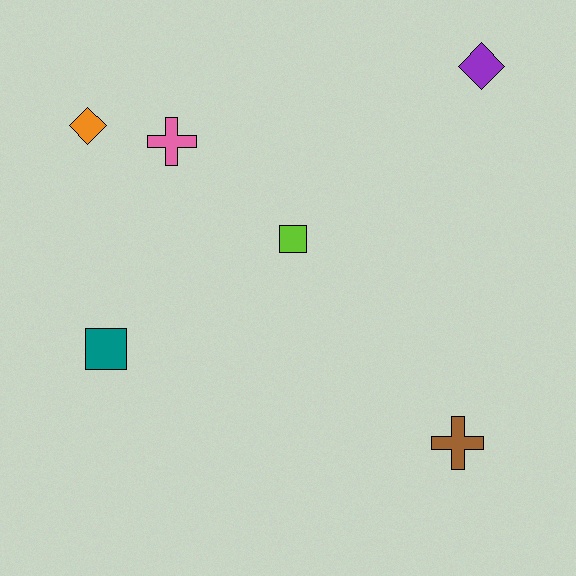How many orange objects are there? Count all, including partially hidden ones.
There is 1 orange object.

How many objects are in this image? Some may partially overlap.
There are 6 objects.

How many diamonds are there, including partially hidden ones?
There are 2 diamonds.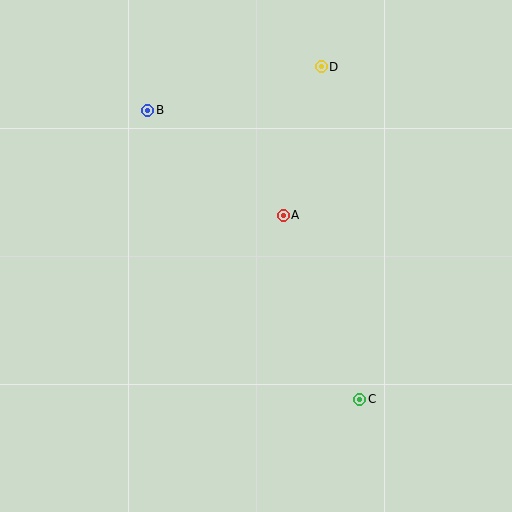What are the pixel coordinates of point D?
Point D is at (321, 67).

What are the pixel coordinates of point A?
Point A is at (283, 215).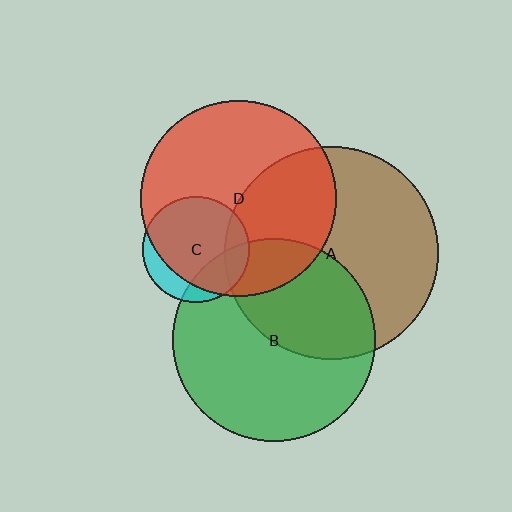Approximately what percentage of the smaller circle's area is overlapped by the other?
Approximately 15%.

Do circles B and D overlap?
Yes.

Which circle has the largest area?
Circle A (brown).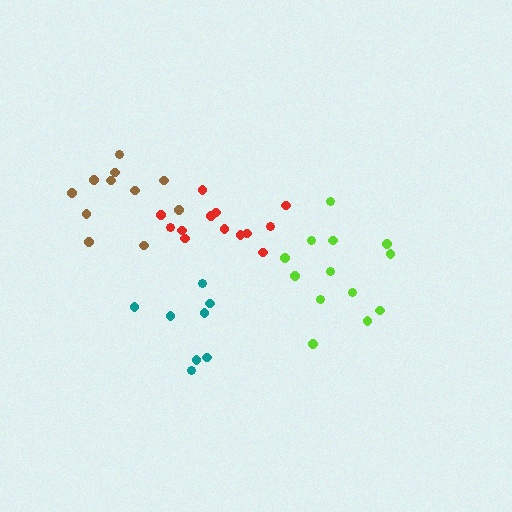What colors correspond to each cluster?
The clusters are colored: red, lime, teal, brown.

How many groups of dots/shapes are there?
There are 4 groups.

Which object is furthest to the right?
The lime cluster is rightmost.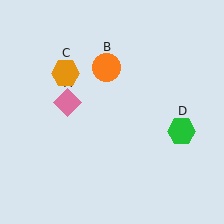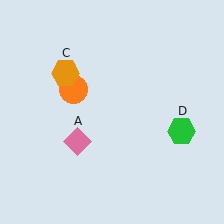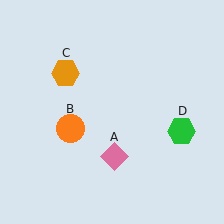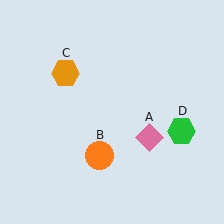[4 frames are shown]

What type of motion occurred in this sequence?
The pink diamond (object A), orange circle (object B) rotated counterclockwise around the center of the scene.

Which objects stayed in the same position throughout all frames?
Orange hexagon (object C) and green hexagon (object D) remained stationary.